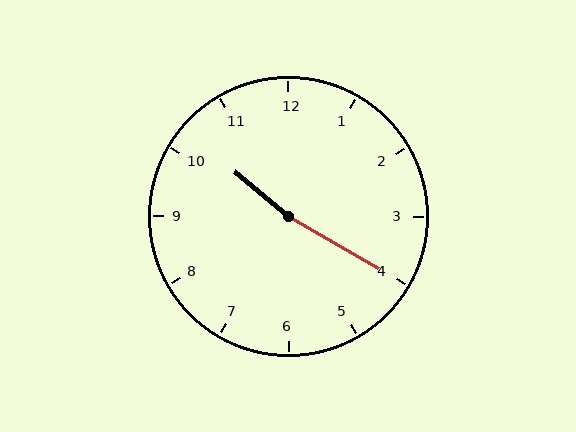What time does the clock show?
10:20.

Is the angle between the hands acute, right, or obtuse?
It is obtuse.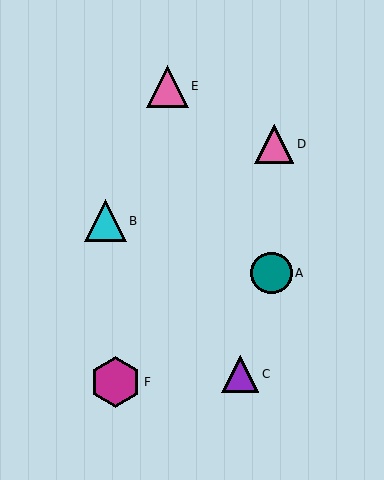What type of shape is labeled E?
Shape E is a pink triangle.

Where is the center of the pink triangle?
The center of the pink triangle is at (274, 144).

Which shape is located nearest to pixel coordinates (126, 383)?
The magenta hexagon (labeled F) at (115, 382) is nearest to that location.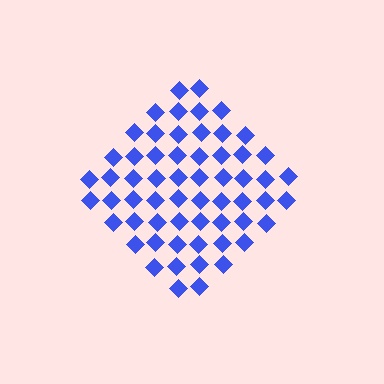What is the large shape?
The large shape is a diamond.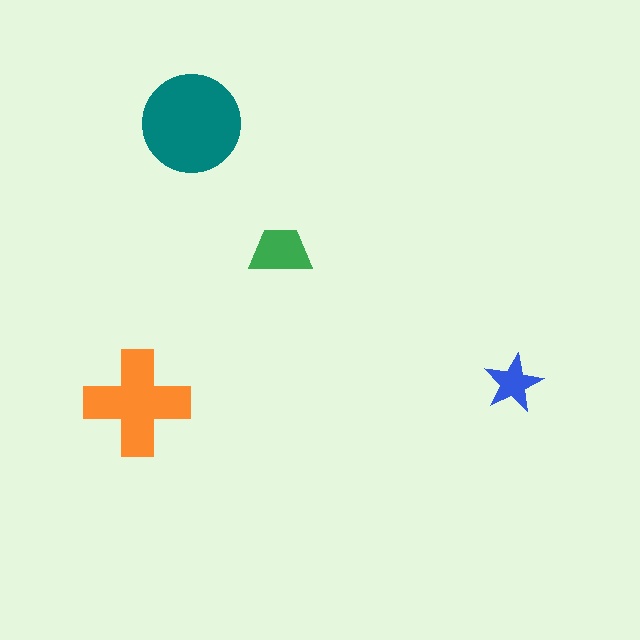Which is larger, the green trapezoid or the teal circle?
The teal circle.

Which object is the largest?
The teal circle.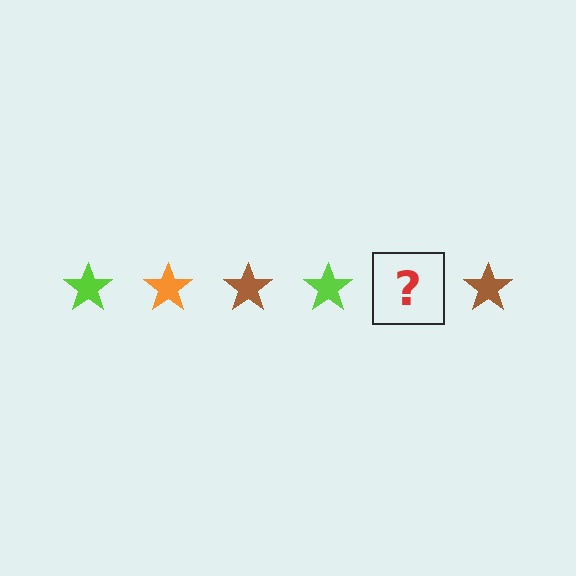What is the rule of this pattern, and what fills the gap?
The rule is that the pattern cycles through lime, orange, brown stars. The gap should be filled with an orange star.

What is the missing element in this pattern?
The missing element is an orange star.